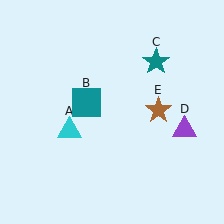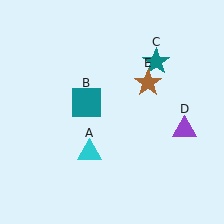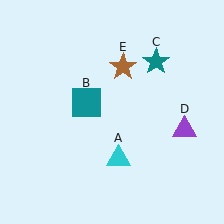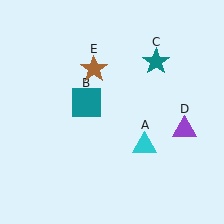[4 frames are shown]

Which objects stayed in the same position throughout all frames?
Teal square (object B) and teal star (object C) and purple triangle (object D) remained stationary.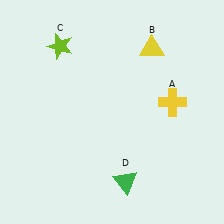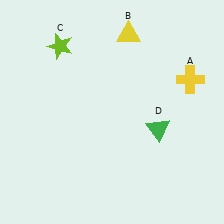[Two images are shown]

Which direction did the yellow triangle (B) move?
The yellow triangle (B) moved left.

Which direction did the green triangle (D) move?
The green triangle (D) moved up.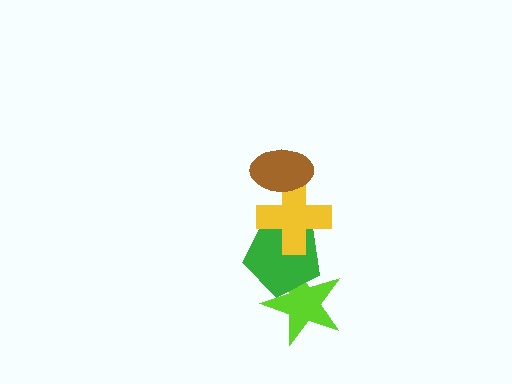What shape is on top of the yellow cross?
The brown ellipse is on top of the yellow cross.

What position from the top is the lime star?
The lime star is 4th from the top.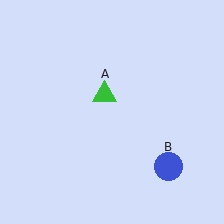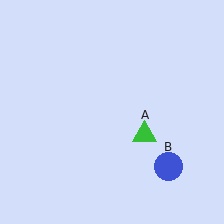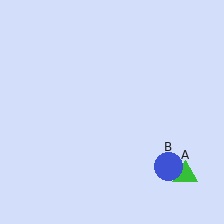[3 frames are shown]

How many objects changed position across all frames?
1 object changed position: green triangle (object A).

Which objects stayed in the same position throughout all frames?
Blue circle (object B) remained stationary.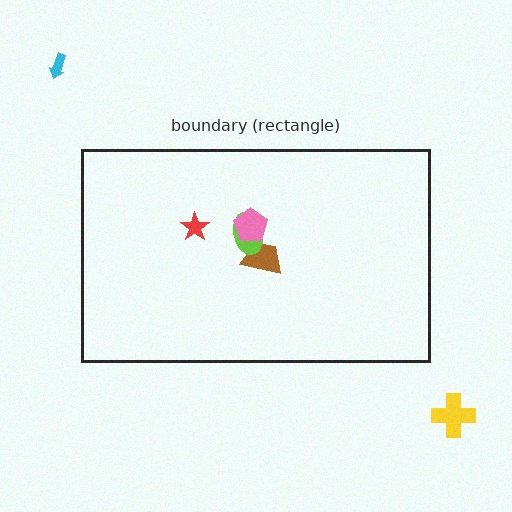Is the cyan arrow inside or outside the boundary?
Outside.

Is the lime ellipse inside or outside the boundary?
Inside.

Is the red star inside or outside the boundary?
Inside.